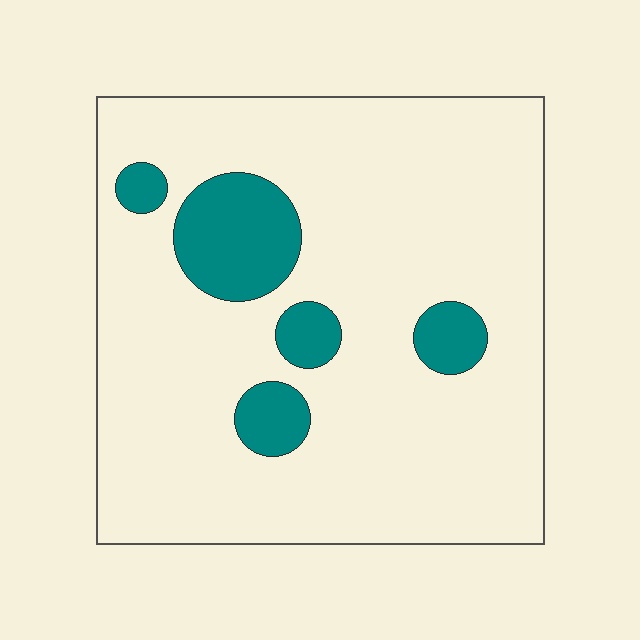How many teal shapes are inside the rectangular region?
5.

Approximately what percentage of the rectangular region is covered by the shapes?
Approximately 15%.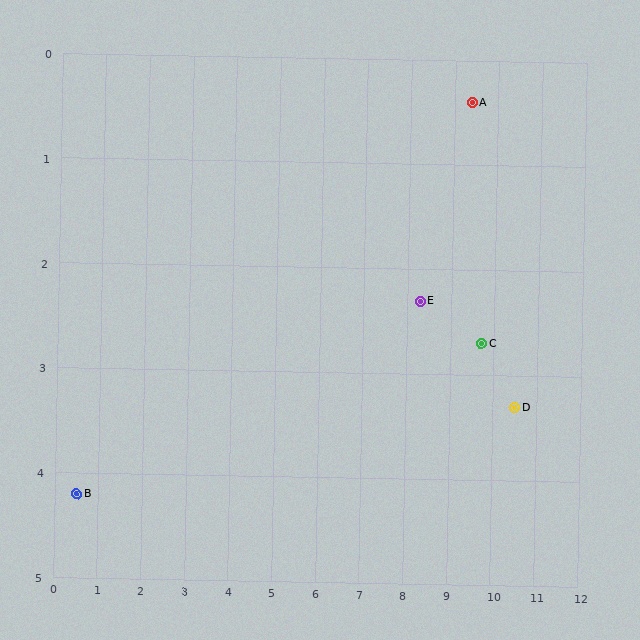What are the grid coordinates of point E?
Point E is at approximately (8.3, 2.3).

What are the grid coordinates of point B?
Point B is at approximately (0.5, 4.2).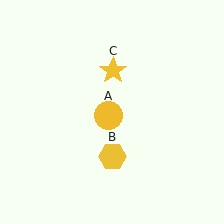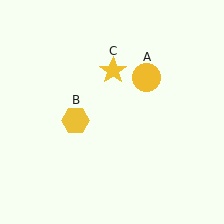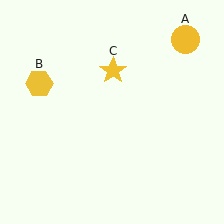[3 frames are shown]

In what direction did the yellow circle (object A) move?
The yellow circle (object A) moved up and to the right.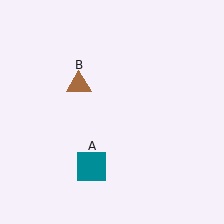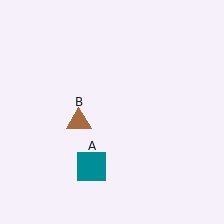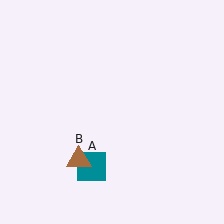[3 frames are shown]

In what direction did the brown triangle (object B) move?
The brown triangle (object B) moved down.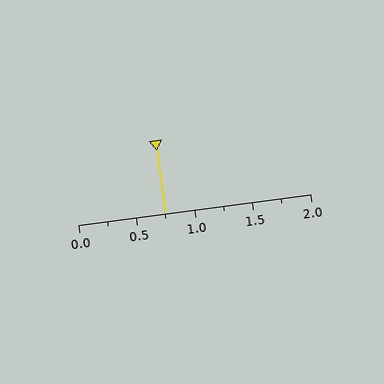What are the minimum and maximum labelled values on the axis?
The axis runs from 0.0 to 2.0.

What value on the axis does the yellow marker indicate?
The marker indicates approximately 0.75.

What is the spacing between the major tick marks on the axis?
The major ticks are spaced 0.5 apart.